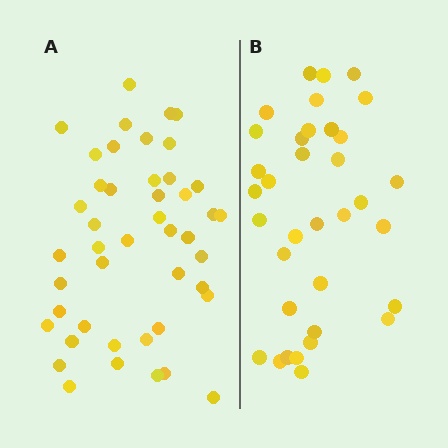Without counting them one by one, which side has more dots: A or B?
Region A (the left region) has more dots.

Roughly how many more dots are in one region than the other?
Region A has roughly 10 or so more dots than region B.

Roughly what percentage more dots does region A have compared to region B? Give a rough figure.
About 30% more.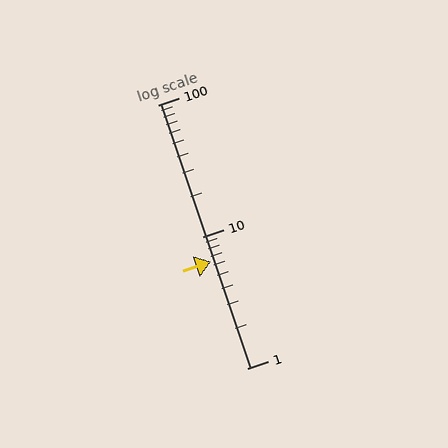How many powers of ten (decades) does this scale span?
The scale spans 2 decades, from 1 to 100.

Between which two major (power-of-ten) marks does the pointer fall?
The pointer is between 1 and 10.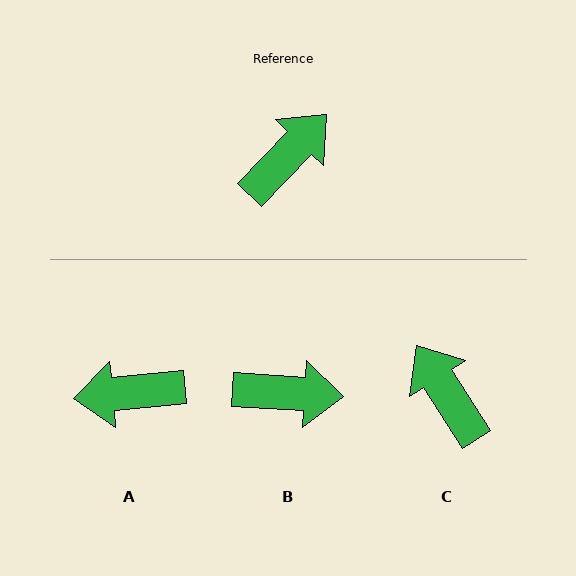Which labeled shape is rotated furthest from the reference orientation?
A, about 139 degrees away.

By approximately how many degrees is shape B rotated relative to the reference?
Approximately 50 degrees clockwise.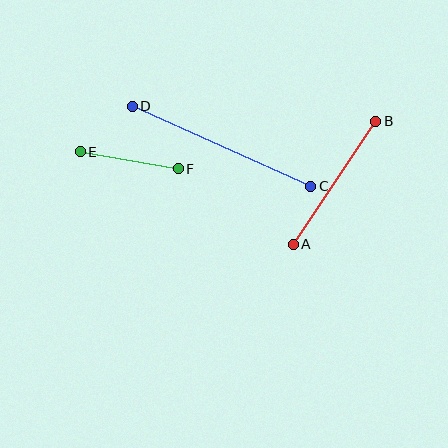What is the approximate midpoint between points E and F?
The midpoint is at approximately (129, 160) pixels.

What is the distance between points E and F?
The distance is approximately 100 pixels.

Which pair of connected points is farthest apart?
Points C and D are farthest apart.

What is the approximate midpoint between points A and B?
The midpoint is at approximately (334, 183) pixels.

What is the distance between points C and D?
The distance is approximately 196 pixels.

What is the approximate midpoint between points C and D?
The midpoint is at approximately (222, 146) pixels.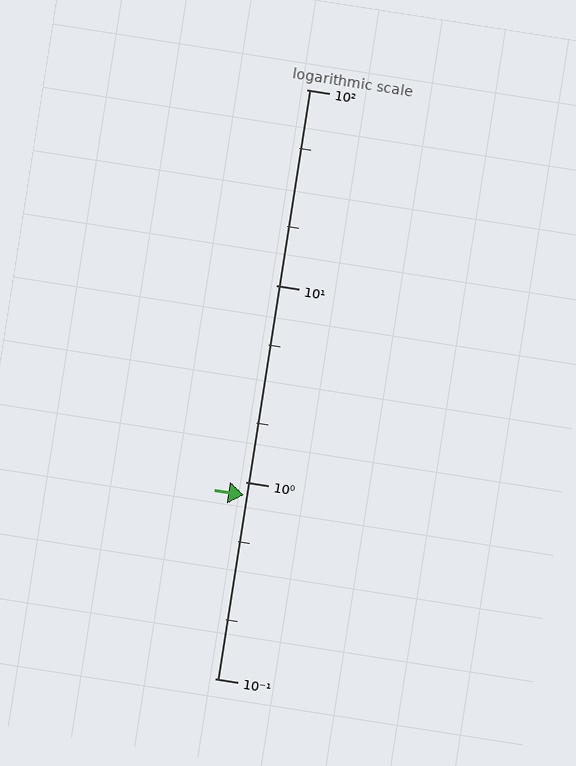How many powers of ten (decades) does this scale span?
The scale spans 3 decades, from 0.1 to 100.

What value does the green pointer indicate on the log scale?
The pointer indicates approximately 0.86.